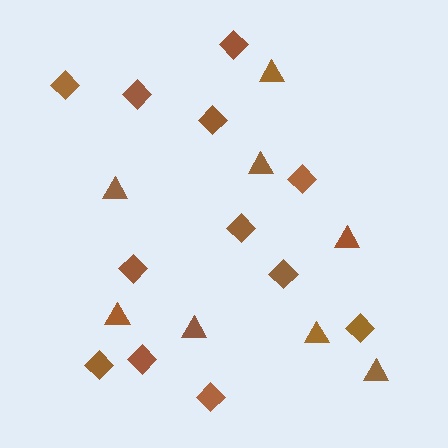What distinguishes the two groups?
There are 2 groups: one group of diamonds (12) and one group of triangles (8).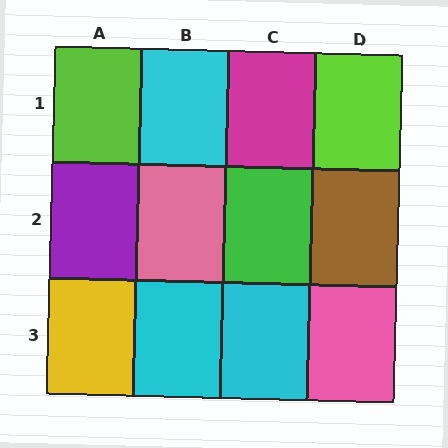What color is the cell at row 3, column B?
Cyan.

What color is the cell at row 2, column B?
Pink.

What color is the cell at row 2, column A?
Purple.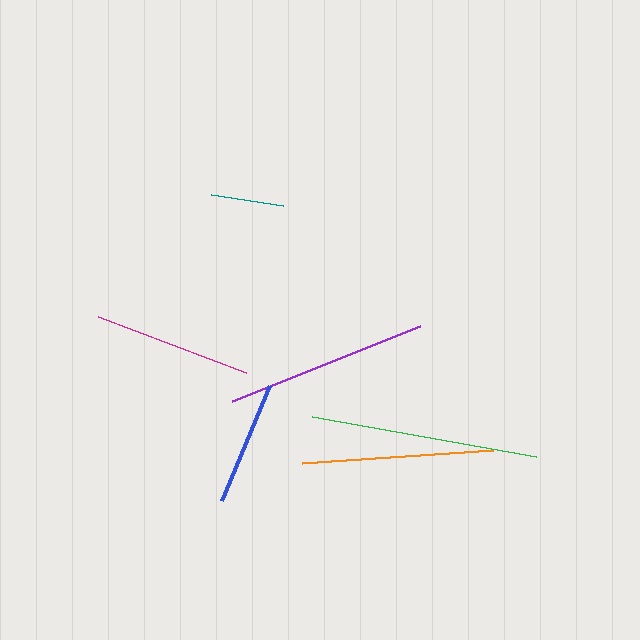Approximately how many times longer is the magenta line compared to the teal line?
The magenta line is approximately 2.2 times the length of the teal line.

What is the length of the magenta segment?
The magenta segment is approximately 159 pixels long.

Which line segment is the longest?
The green line is the longest at approximately 228 pixels.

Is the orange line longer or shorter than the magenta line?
The orange line is longer than the magenta line.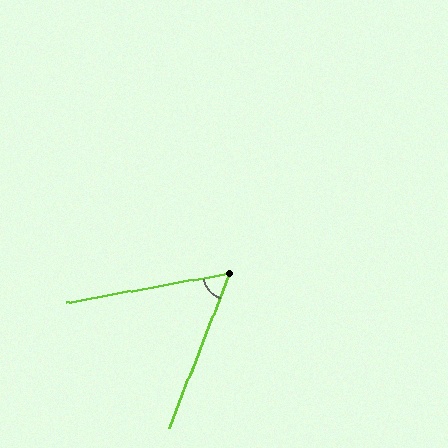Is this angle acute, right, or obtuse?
It is acute.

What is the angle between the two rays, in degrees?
Approximately 58 degrees.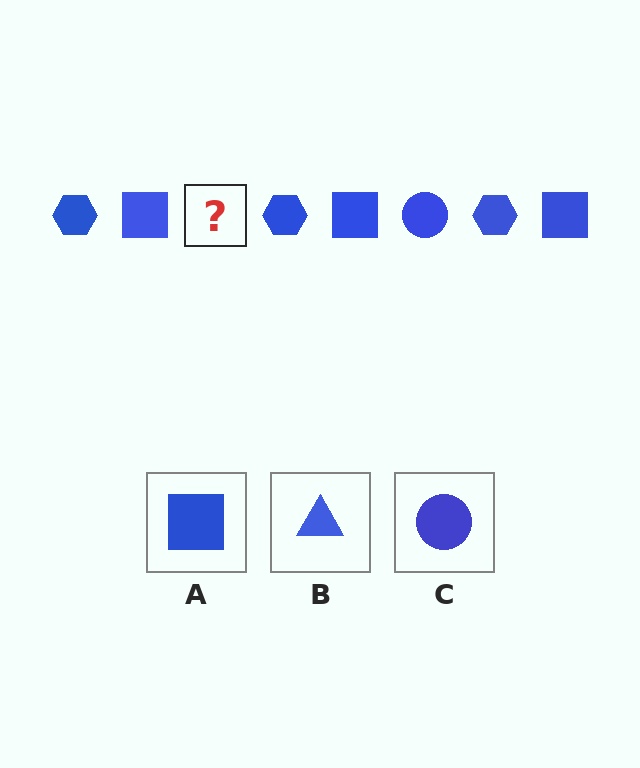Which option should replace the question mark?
Option C.